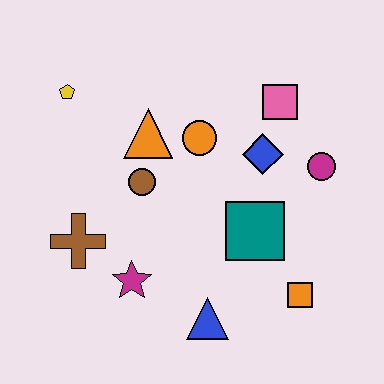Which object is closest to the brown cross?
The magenta star is closest to the brown cross.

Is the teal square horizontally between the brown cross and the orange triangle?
No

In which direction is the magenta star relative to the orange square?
The magenta star is to the left of the orange square.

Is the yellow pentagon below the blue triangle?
No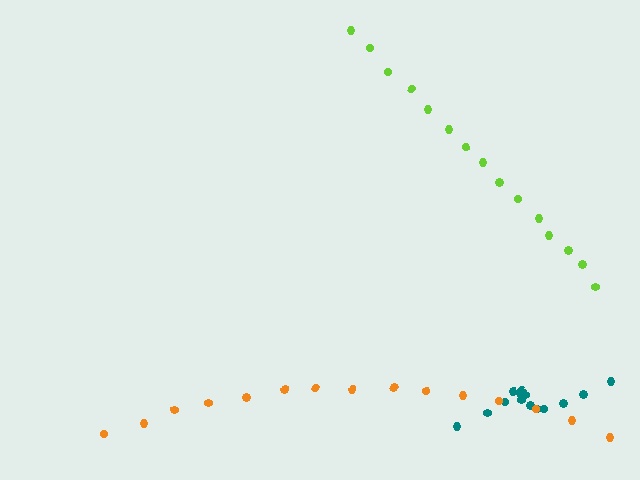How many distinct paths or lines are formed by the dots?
There are 3 distinct paths.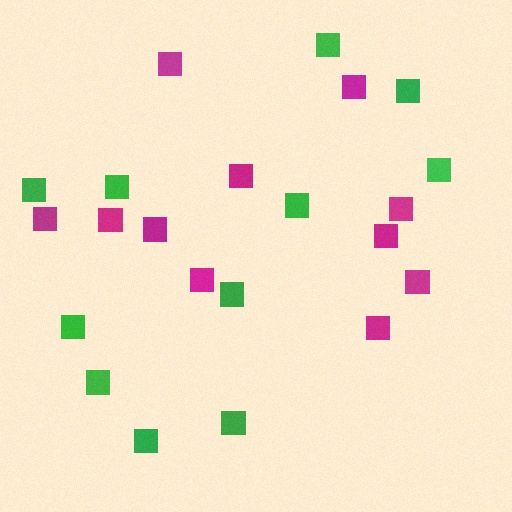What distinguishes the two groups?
There are 2 groups: one group of magenta squares (11) and one group of green squares (11).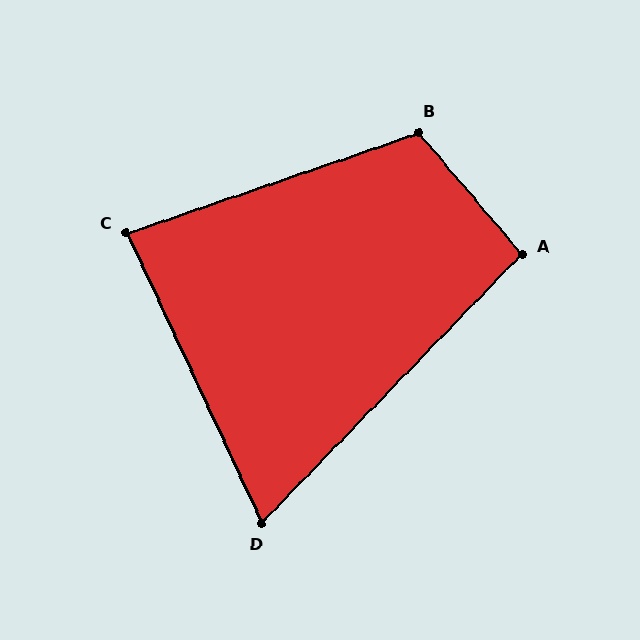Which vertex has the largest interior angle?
B, at approximately 111 degrees.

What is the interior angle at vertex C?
Approximately 84 degrees (acute).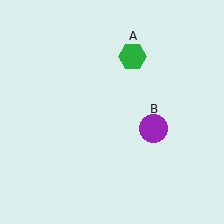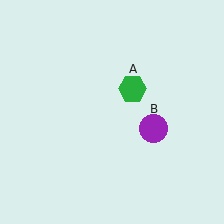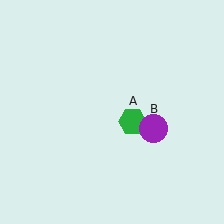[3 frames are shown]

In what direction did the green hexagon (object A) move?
The green hexagon (object A) moved down.